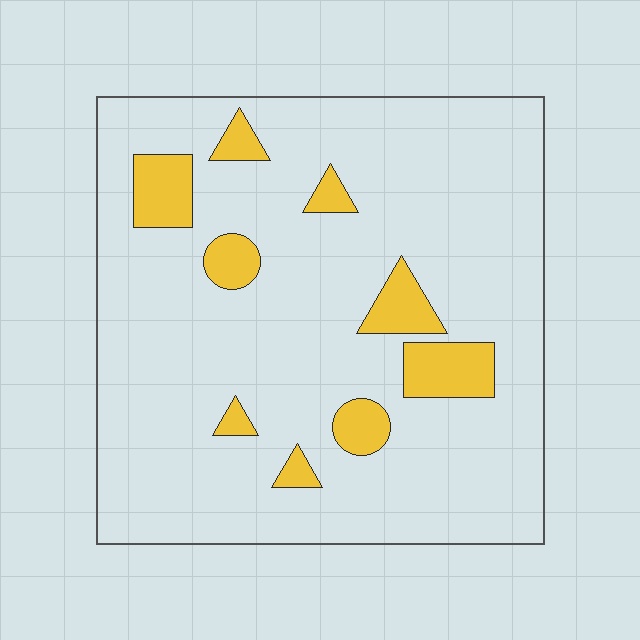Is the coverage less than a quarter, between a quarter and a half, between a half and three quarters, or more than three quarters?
Less than a quarter.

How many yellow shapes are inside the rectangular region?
9.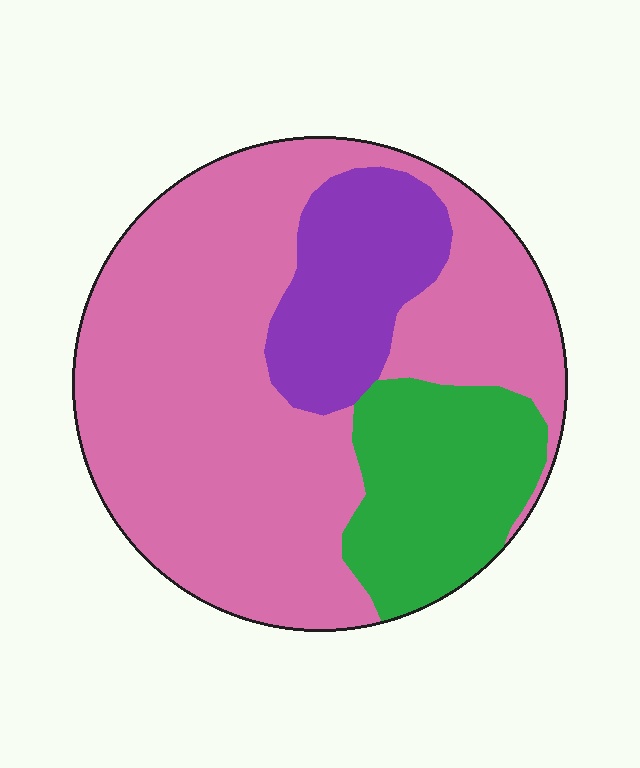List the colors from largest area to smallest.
From largest to smallest: pink, green, purple.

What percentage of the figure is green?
Green covers around 20% of the figure.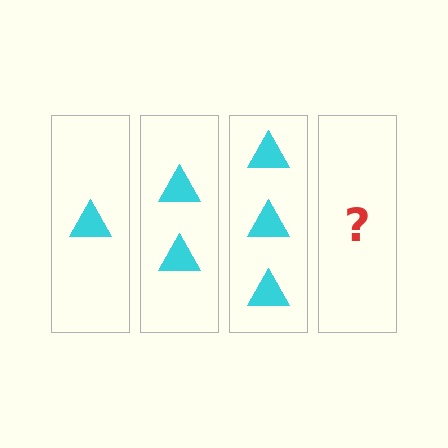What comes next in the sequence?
The next element should be 4 triangles.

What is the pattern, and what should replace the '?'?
The pattern is that each step adds one more triangle. The '?' should be 4 triangles.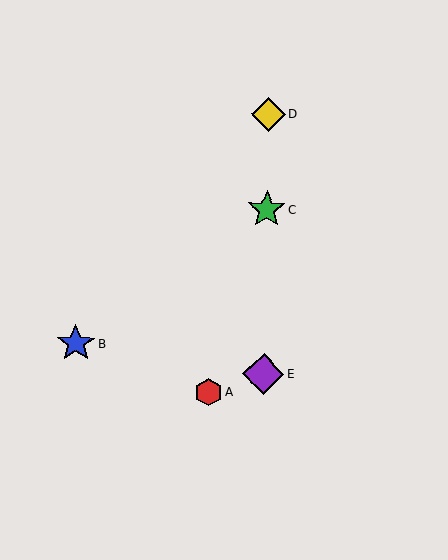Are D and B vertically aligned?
No, D is at x≈268 and B is at x≈76.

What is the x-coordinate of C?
Object C is at x≈267.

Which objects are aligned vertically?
Objects C, D, E are aligned vertically.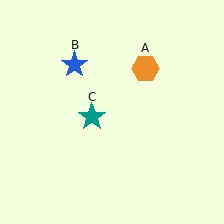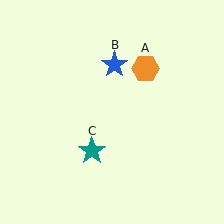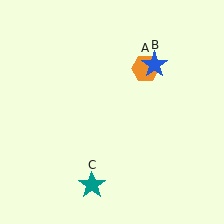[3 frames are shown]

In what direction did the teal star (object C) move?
The teal star (object C) moved down.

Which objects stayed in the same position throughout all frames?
Orange hexagon (object A) remained stationary.